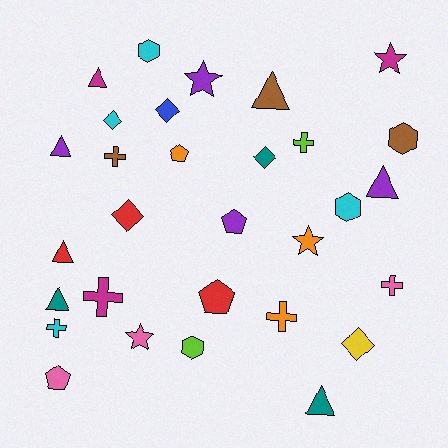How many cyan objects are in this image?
There are 4 cyan objects.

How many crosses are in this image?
There are 6 crosses.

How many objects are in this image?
There are 30 objects.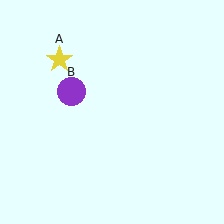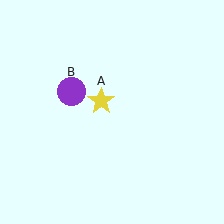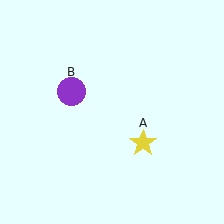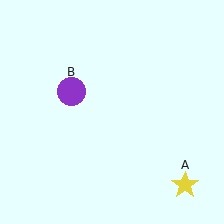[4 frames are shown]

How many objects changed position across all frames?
1 object changed position: yellow star (object A).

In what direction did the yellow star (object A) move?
The yellow star (object A) moved down and to the right.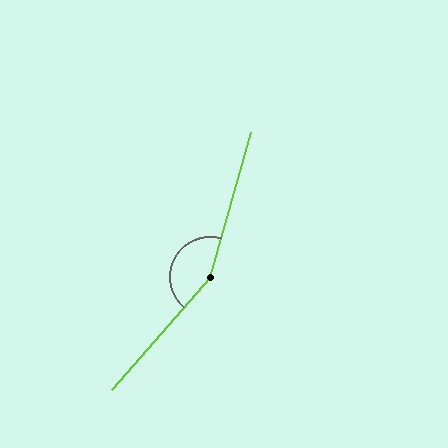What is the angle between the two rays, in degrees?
Approximately 155 degrees.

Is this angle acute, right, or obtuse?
It is obtuse.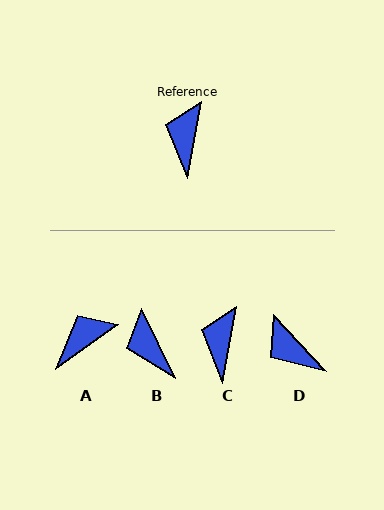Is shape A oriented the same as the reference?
No, it is off by about 45 degrees.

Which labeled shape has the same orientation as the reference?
C.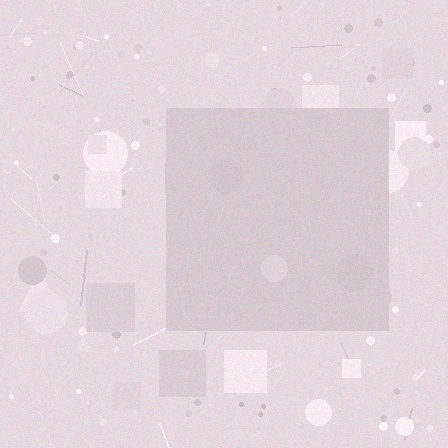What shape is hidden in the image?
A square is hidden in the image.